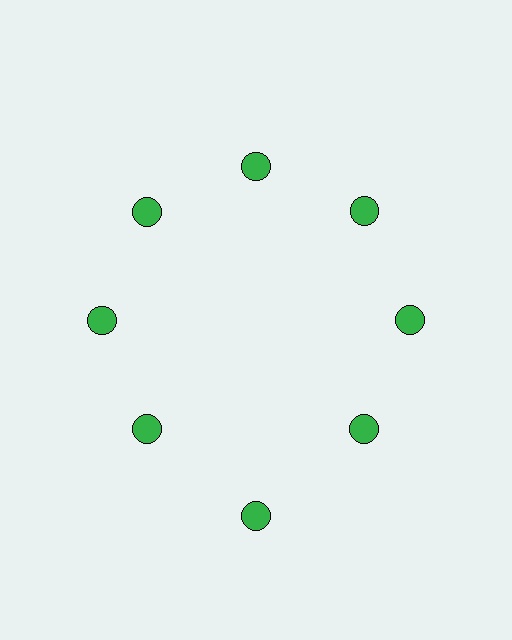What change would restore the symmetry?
The symmetry would be restored by moving it inward, back onto the ring so that all 8 circles sit at equal angles and equal distance from the center.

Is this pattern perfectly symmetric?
No. The 8 green circles are arranged in a ring, but one element near the 6 o'clock position is pushed outward from the center, breaking the 8-fold rotational symmetry.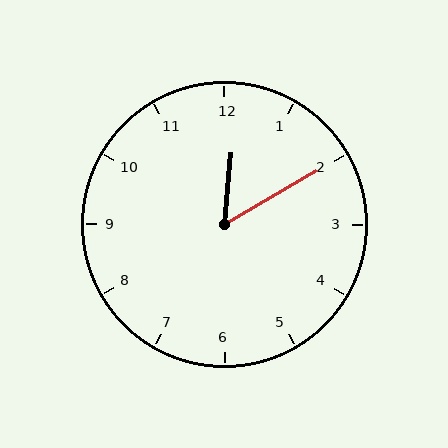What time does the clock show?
12:10.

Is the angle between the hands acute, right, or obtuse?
It is acute.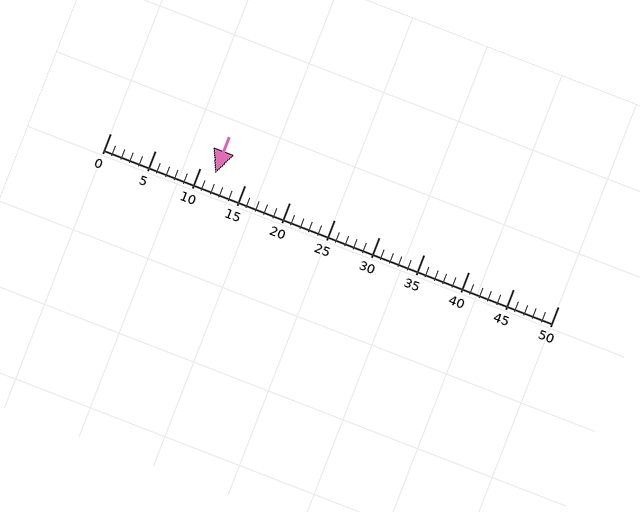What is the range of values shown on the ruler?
The ruler shows values from 0 to 50.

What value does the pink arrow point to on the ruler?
The pink arrow points to approximately 12.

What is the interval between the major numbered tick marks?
The major tick marks are spaced 5 units apart.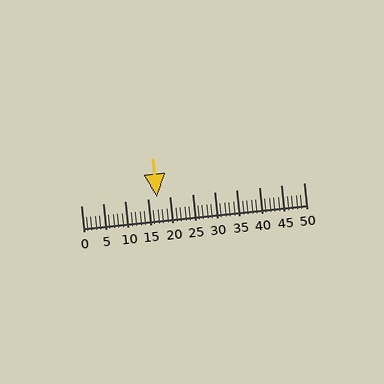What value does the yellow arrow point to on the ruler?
The yellow arrow points to approximately 17.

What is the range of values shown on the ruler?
The ruler shows values from 0 to 50.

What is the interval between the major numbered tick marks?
The major tick marks are spaced 5 units apart.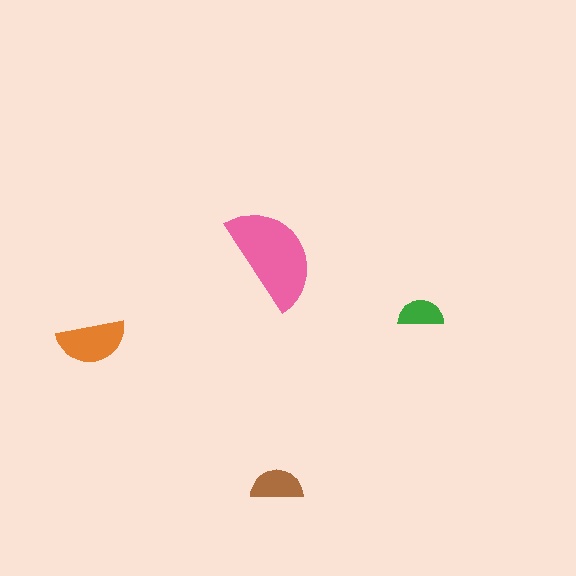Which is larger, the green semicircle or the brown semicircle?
The brown one.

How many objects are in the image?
There are 4 objects in the image.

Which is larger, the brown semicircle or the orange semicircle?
The orange one.